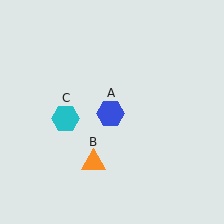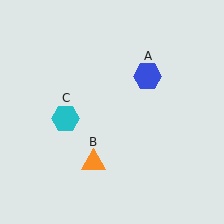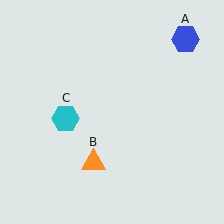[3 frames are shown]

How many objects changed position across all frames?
1 object changed position: blue hexagon (object A).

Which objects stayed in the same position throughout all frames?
Orange triangle (object B) and cyan hexagon (object C) remained stationary.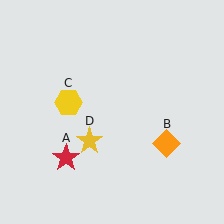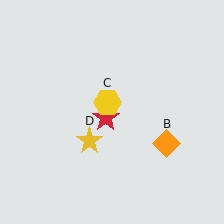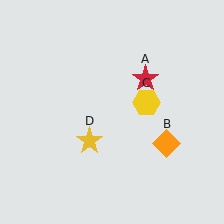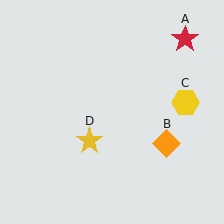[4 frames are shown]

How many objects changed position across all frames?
2 objects changed position: red star (object A), yellow hexagon (object C).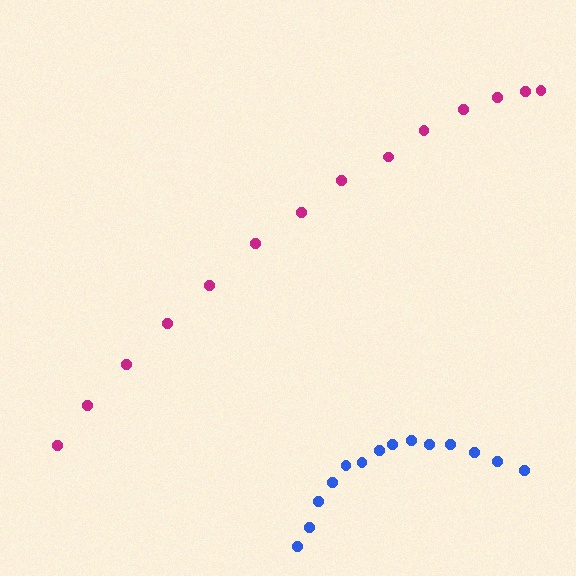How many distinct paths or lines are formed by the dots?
There are 2 distinct paths.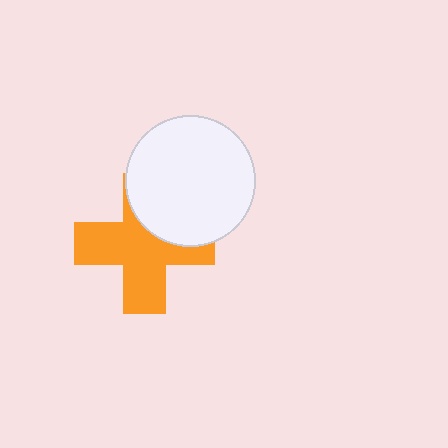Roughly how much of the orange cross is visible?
Most of it is visible (roughly 68%).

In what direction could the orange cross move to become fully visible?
The orange cross could move down. That would shift it out from behind the white circle entirely.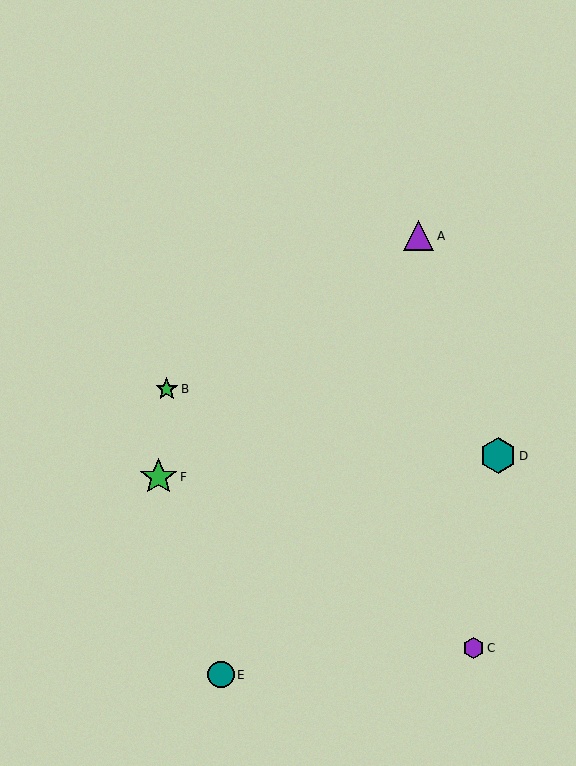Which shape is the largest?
The green star (labeled F) is the largest.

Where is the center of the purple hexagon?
The center of the purple hexagon is at (474, 648).